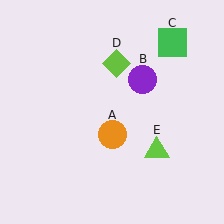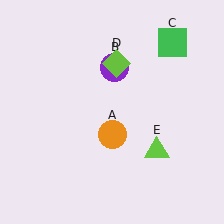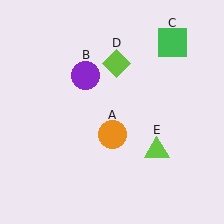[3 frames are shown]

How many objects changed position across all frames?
1 object changed position: purple circle (object B).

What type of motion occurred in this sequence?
The purple circle (object B) rotated counterclockwise around the center of the scene.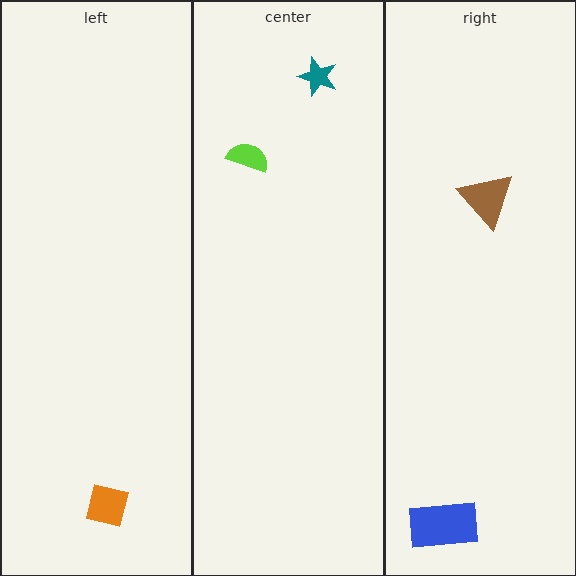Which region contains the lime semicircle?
The center region.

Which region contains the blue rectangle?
The right region.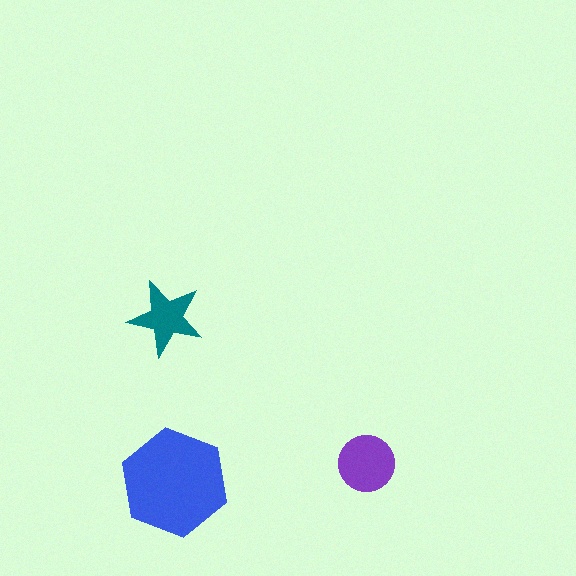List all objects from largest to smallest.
The blue hexagon, the purple circle, the teal star.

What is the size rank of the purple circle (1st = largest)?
2nd.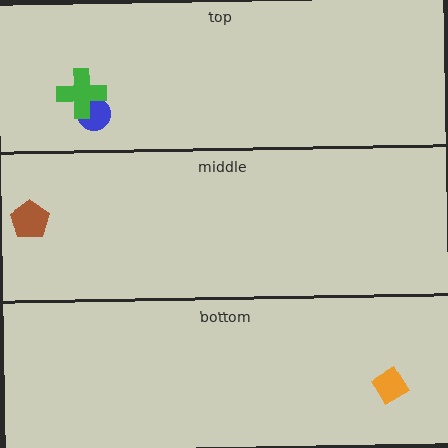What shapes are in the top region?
The blue circle, the green cross.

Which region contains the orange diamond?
The bottom region.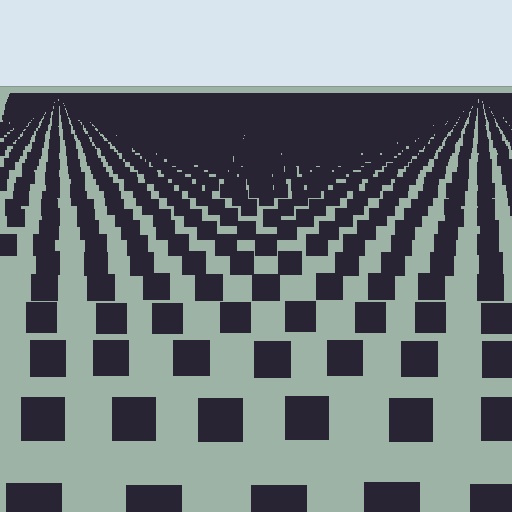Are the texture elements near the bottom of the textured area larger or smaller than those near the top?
Larger. Near the bottom, elements are closer to the viewer and appear at a bigger on-screen size.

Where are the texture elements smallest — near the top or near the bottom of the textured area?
Near the top.